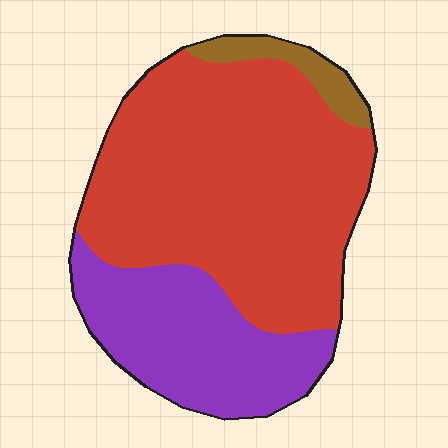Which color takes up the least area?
Brown, at roughly 5%.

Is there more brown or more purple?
Purple.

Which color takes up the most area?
Red, at roughly 65%.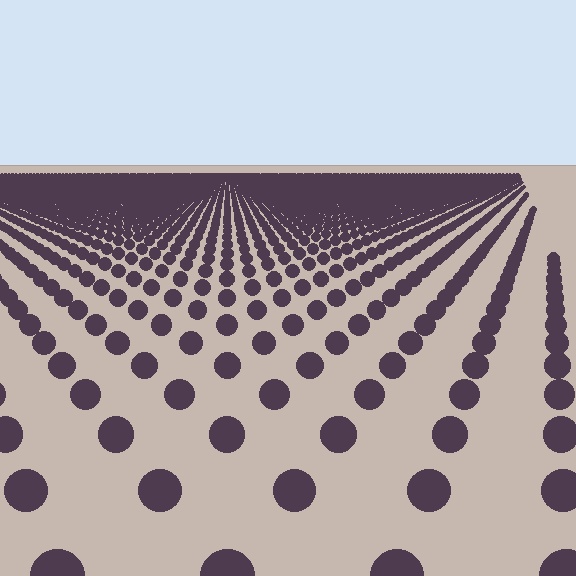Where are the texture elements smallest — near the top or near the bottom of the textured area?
Near the top.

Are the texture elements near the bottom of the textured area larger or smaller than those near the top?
Larger. Near the bottom, elements are closer to the viewer and appear at a bigger on-screen size.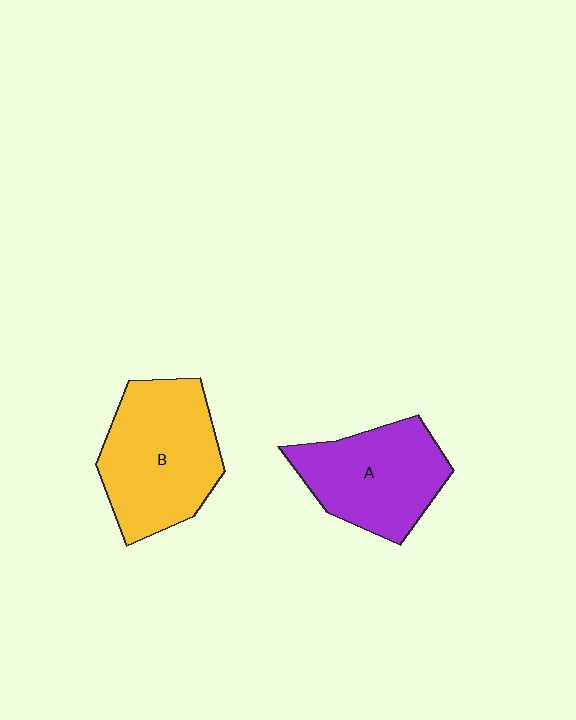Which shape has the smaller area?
Shape A (purple).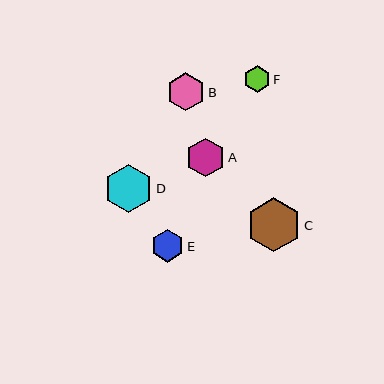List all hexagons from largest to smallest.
From largest to smallest: C, D, A, B, E, F.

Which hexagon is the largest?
Hexagon C is the largest with a size of approximately 54 pixels.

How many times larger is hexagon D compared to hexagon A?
Hexagon D is approximately 1.2 times the size of hexagon A.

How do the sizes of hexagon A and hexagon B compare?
Hexagon A and hexagon B are approximately the same size.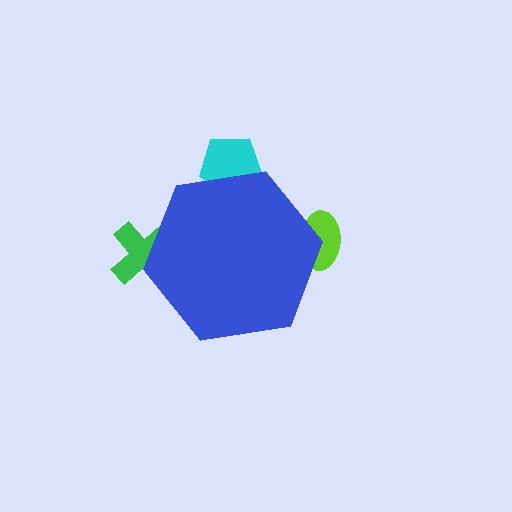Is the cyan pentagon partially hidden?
Yes, the cyan pentagon is partially hidden behind the blue hexagon.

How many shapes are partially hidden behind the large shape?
3 shapes are partially hidden.